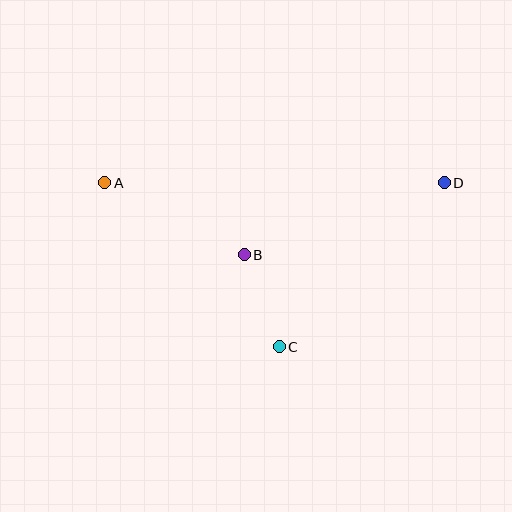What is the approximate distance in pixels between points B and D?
The distance between B and D is approximately 212 pixels.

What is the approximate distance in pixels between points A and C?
The distance between A and C is approximately 240 pixels.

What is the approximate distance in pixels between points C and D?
The distance between C and D is approximately 233 pixels.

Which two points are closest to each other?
Points B and C are closest to each other.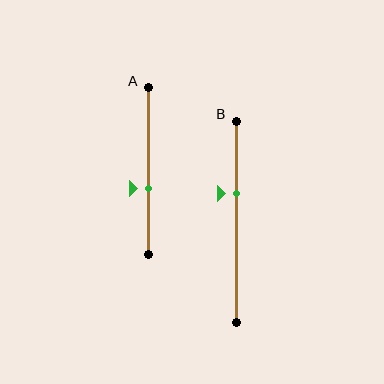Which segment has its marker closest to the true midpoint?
Segment A has its marker closest to the true midpoint.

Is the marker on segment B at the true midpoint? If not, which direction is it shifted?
No, the marker on segment B is shifted upward by about 14% of the segment length.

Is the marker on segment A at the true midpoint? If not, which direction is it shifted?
No, the marker on segment A is shifted downward by about 10% of the segment length.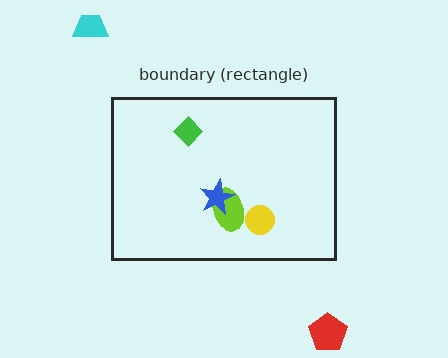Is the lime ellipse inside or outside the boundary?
Inside.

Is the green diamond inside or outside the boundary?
Inside.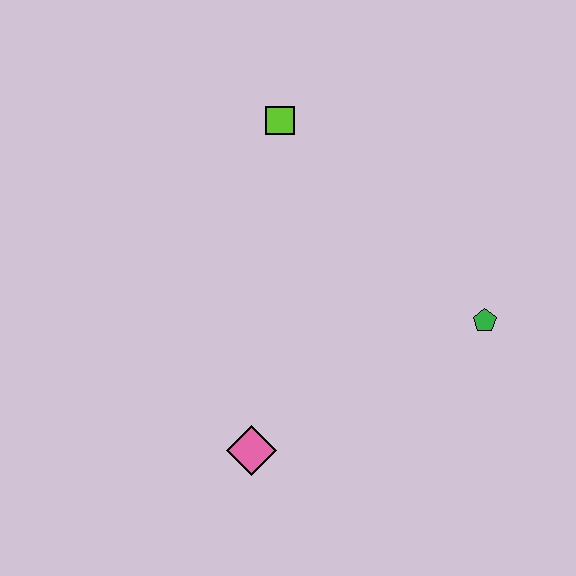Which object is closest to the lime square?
The green pentagon is closest to the lime square.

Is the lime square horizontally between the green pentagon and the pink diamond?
Yes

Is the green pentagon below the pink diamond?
No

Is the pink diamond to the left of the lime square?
Yes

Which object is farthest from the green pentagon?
The lime square is farthest from the green pentagon.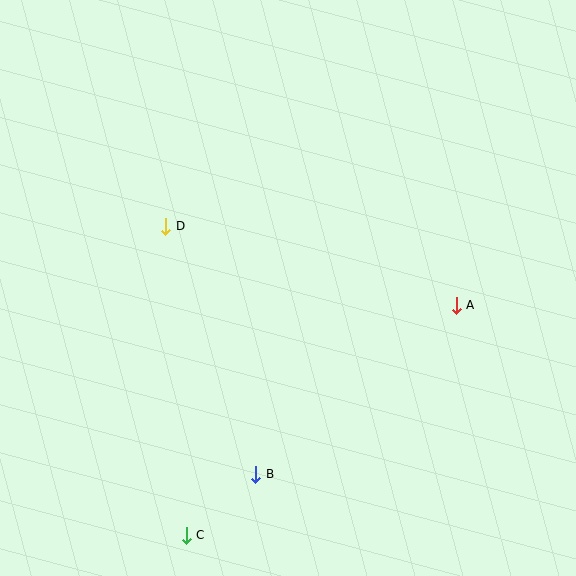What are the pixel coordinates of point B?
Point B is at (256, 474).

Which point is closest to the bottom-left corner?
Point C is closest to the bottom-left corner.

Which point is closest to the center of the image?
Point D at (166, 226) is closest to the center.